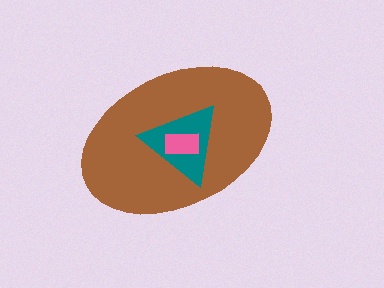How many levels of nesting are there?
3.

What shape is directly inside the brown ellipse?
The teal triangle.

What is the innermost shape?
The pink rectangle.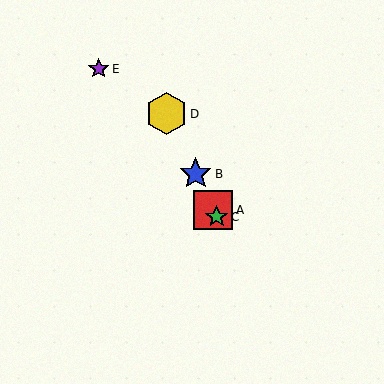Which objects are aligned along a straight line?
Objects A, B, C, D are aligned along a straight line.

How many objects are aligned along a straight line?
4 objects (A, B, C, D) are aligned along a straight line.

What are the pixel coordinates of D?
Object D is at (166, 114).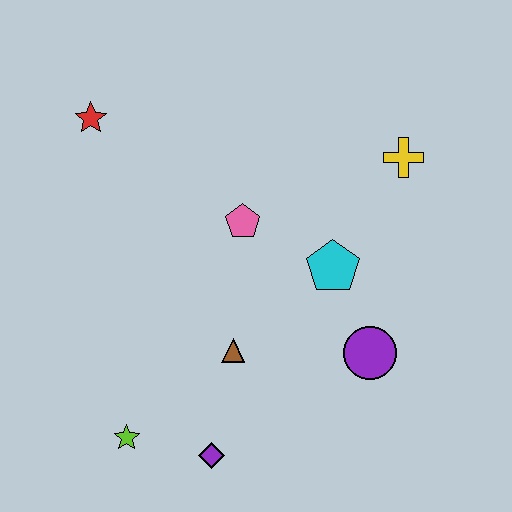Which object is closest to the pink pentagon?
The cyan pentagon is closest to the pink pentagon.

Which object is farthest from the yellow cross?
The lime star is farthest from the yellow cross.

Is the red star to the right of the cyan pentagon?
No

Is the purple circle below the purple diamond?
No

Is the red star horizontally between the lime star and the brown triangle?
No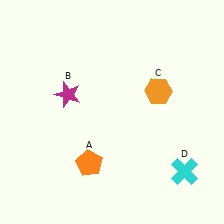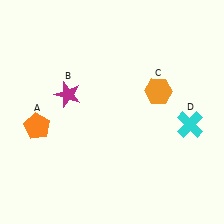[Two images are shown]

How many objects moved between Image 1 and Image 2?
2 objects moved between the two images.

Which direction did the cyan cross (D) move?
The cyan cross (D) moved up.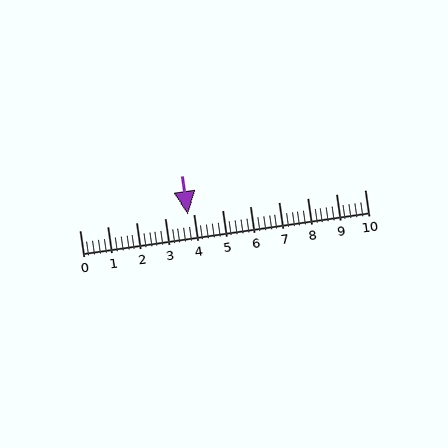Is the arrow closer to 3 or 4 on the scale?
The arrow is closer to 4.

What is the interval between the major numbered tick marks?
The major tick marks are spaced 1 units apart.